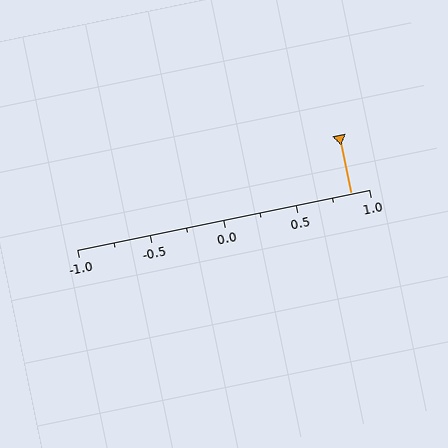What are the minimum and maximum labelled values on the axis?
The axis runs from -1.0 to 1.0.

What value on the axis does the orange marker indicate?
The marker indicates approximately 0.88.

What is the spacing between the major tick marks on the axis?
The major ticks are spaced 0.5 apart.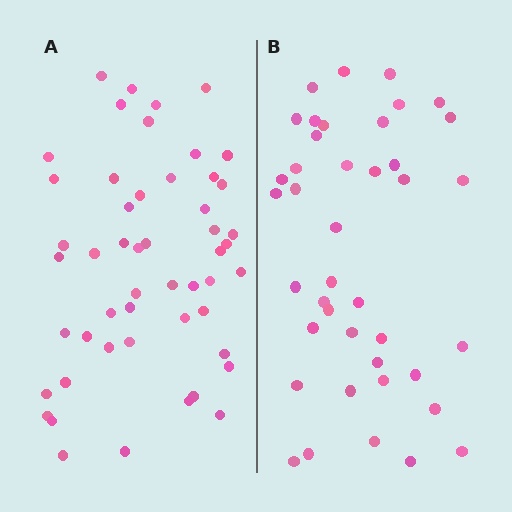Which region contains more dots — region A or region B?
Region A (the left region) has more dots.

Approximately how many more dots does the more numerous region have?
Region A has roughly 10 or so more dots than region B.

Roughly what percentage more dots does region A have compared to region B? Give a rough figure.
About 25% more.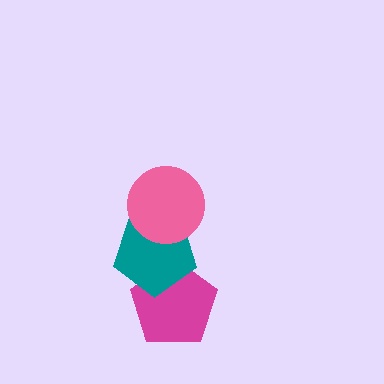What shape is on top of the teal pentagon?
The pink circle is on top of the teal pentagon.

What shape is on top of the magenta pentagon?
The teal pentagon is on top of the magenta pentagon.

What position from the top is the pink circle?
The pink circle is 1st from the top.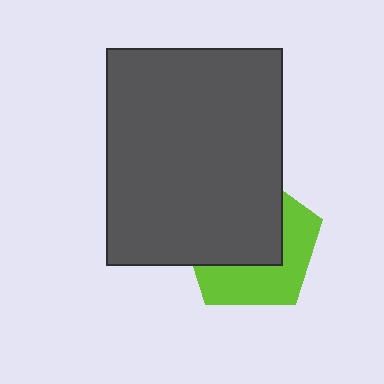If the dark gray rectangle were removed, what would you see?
You would see the complete lime pentagon.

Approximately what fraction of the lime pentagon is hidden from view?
Roughly 56% of the lime pentagon is hidden behind the dark gray rectangle.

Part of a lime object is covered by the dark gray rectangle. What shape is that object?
It is a pentagon.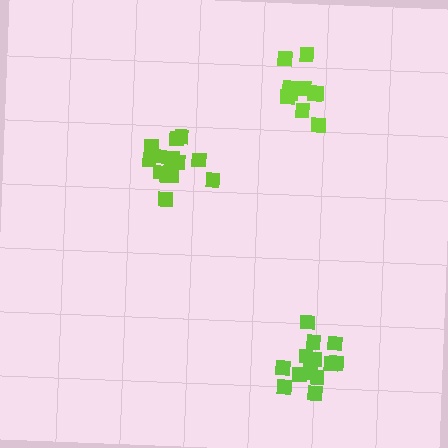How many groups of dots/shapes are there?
There are 3 groups.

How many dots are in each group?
Group 1: 15 dots, Group 2: 14 dots, Group 3: 11 dots (40 total).